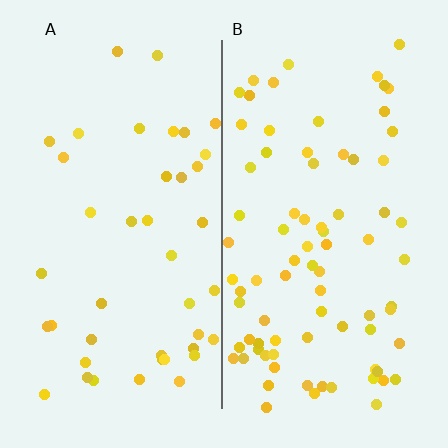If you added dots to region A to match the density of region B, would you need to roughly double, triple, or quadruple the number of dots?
Approximately double.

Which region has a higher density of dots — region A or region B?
B (the right).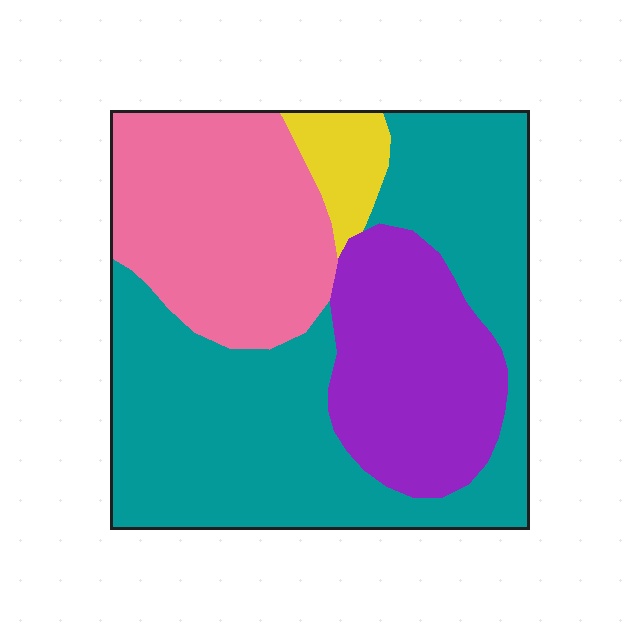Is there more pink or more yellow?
Pink.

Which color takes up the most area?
Teal, at roughly 50%.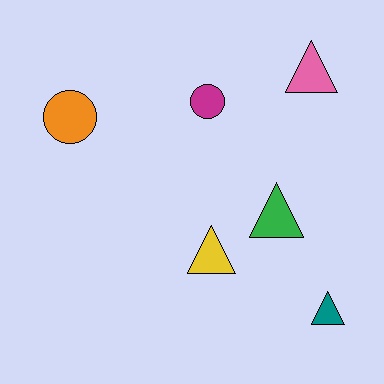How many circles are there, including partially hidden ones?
There are 2 circles.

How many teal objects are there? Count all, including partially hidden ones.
There is 1 teal object.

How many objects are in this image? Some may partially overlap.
There are 6 objects.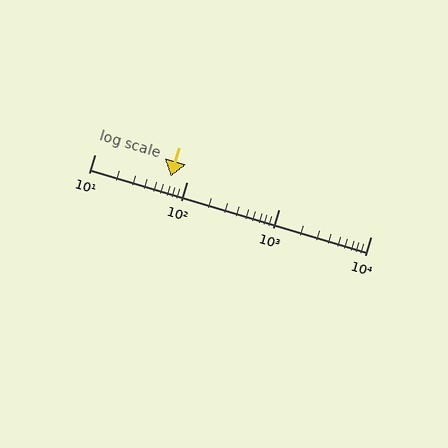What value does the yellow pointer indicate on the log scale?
The pointer indicates approximately 67.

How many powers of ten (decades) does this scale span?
The scale spans 3 decades, from 10 to 10000.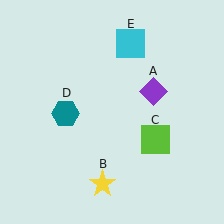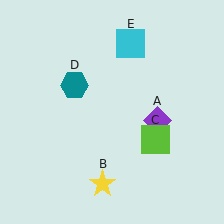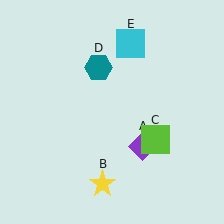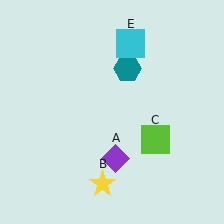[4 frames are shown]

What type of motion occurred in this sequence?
The purple diamond (object A), teal hexagon (object D) rotated clockwise around the center of the scene.